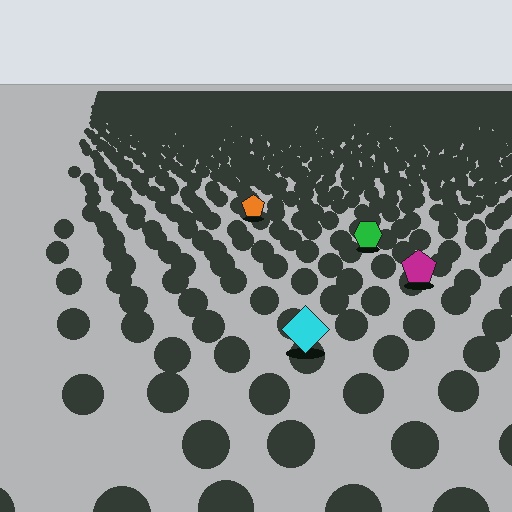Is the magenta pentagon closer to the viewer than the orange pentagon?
Yes. The magenta pentagon is closer — you can tell from the texture gradient: the ground texture is coarser near it.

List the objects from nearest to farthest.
From nearest to farthest: the cyan diamond, the magenta pentagon, the green hexagon, the orange pentagon.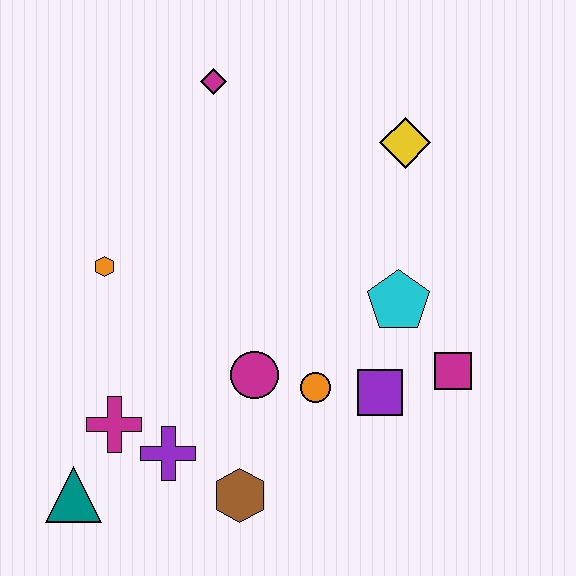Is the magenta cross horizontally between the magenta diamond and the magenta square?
No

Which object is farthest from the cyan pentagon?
The teal triangle is farthest from the cyan pentagon.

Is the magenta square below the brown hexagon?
No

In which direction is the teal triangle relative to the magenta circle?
The teal triangle is to the left of the magenta circle.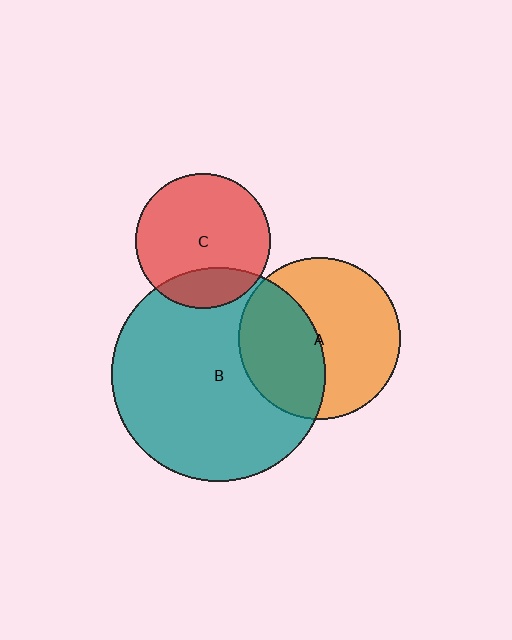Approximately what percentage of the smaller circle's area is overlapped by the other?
Approximately 20%.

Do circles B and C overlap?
Yes.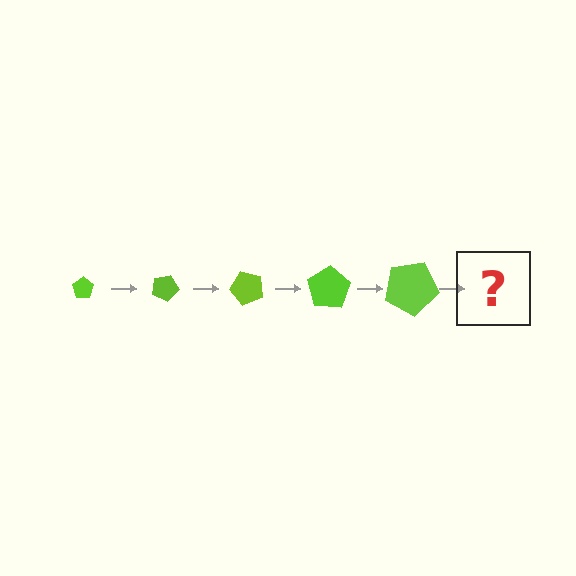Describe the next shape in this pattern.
It should be a pentagon, larger than the previous one and rotated 125 degrees from the start.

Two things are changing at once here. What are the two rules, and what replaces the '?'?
The two rules are that the pentagon grows larger each step and it rotates 25 degrees each step. The '?' should be a pentagon, larger than the previous one and rotated 125 degrees from the start.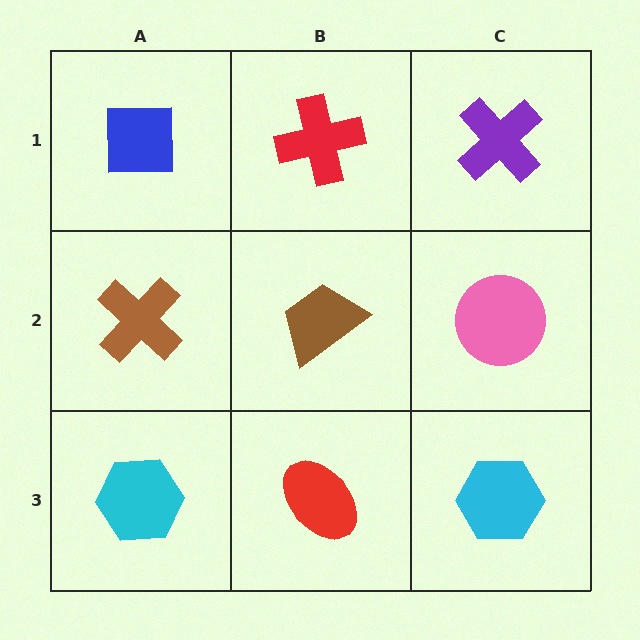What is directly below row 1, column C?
A pink circle.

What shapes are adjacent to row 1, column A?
A brown cross (row 2, column A), a red cross (row 1, column B).